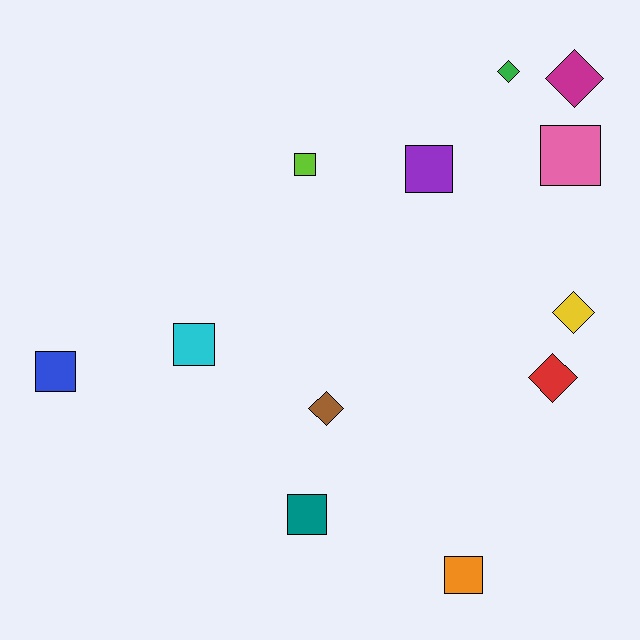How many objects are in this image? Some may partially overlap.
There are 12 objects.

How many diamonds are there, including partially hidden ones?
There are 5 diamonds.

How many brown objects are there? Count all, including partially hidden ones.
There is 1 brown object.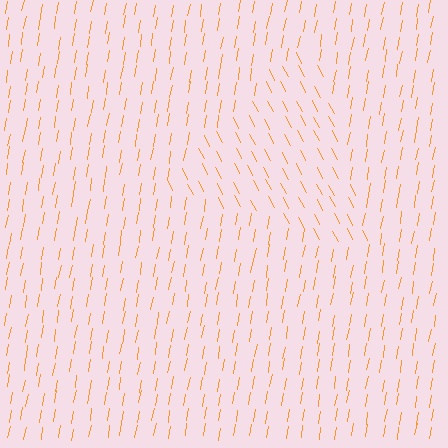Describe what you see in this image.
The image is filled with small orange line segments. A triangle region in the image has lines oriented differently from the surrounding lines, creating a visible texture boundary.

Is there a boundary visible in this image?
Yes, there is a texture boundary formed by a change in line orientation.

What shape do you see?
I see a triangle.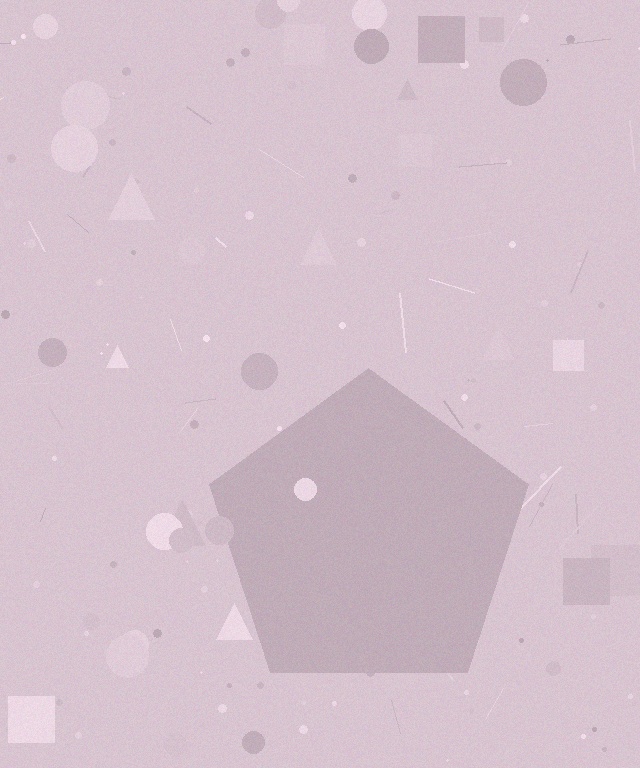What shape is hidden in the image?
A pentagon is hidden in the image.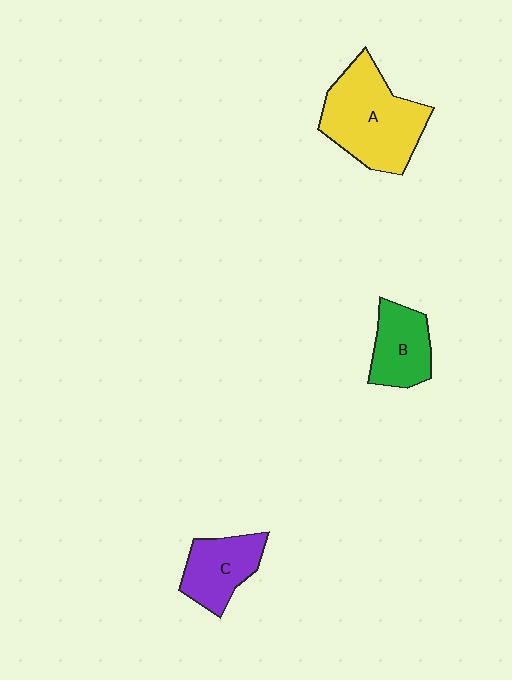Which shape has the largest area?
Shape A (yellow).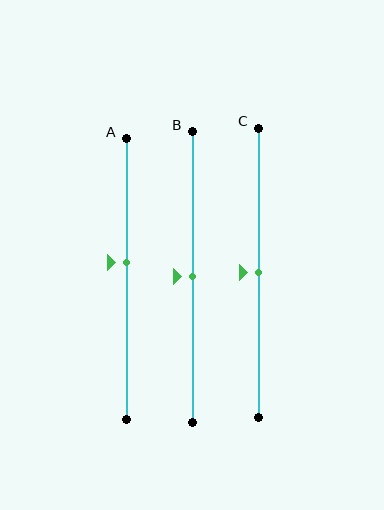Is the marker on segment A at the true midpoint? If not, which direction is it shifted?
No, the marker on segment A is shifted upward by about 6% of the segment length.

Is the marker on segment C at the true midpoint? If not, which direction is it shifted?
Yes, the marker on segment C is at the true midpoint.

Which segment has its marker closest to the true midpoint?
Segment B has its marker closest to the true midpoint.